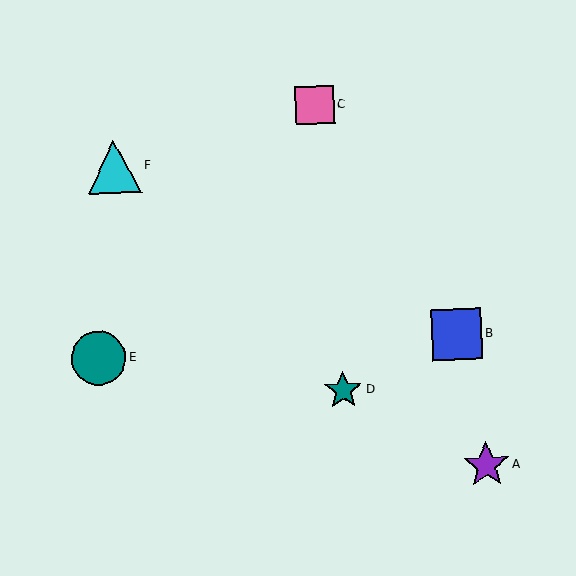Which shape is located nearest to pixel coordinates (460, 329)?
The blue square (labeled B) at (457, 334) is nearest to that location.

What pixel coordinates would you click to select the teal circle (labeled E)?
Click at (98, 358) to select the teal circle E.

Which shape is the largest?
The teal circle (labeled E) is the largest.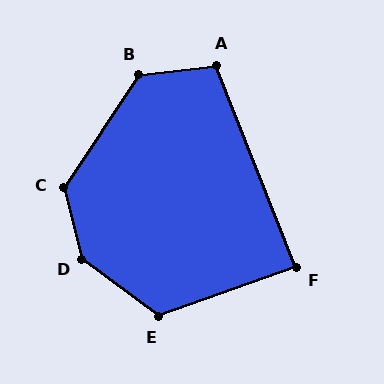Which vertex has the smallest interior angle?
F, at approximately 88 degrees.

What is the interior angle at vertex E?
Approximately 124 degrees (obtuse).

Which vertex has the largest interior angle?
D, at approximately 142 degrees.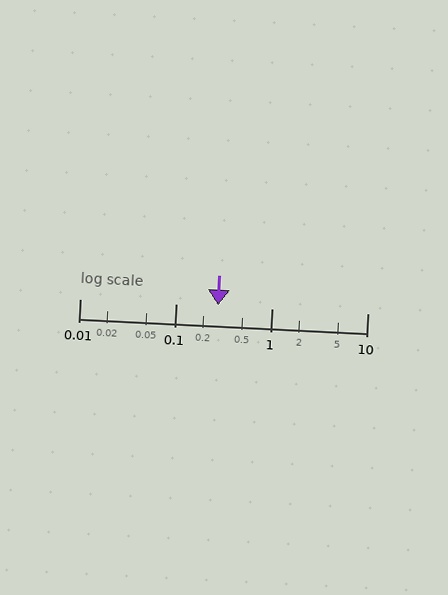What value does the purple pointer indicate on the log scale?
The pointer indicates approximately 0.28.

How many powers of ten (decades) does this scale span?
The scale spans 3 decades, from 0.01 to 10.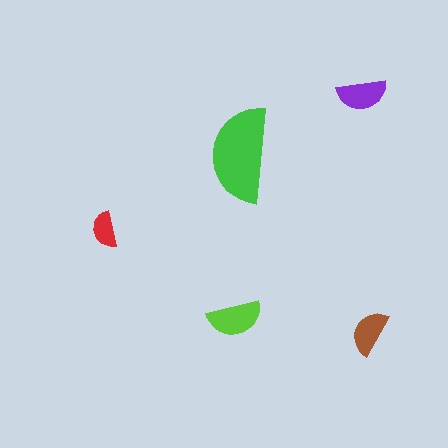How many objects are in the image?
There are 5 objects in the image.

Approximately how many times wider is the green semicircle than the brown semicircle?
About 2 times wider.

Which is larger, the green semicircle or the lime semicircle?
The green one.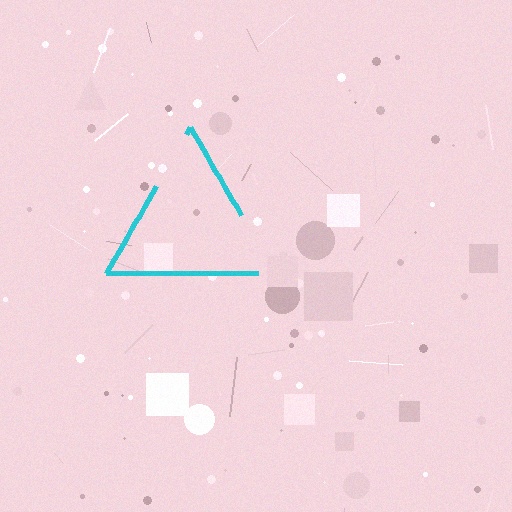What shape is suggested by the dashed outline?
The dashed outline suggests a triangle.